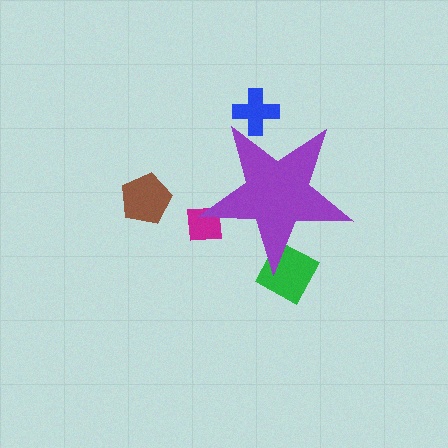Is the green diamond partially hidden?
Yes, the green diamond is partially hidden behind the purple star.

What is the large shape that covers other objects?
A purple star.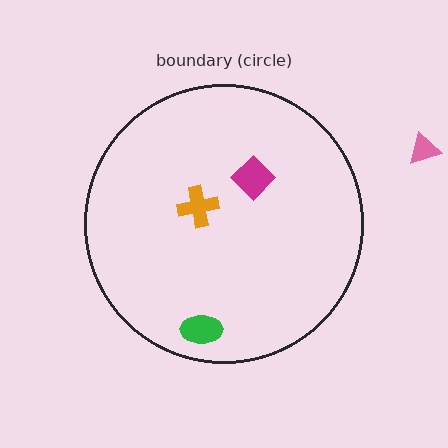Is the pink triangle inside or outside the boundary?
Outside.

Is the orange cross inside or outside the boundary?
Inside.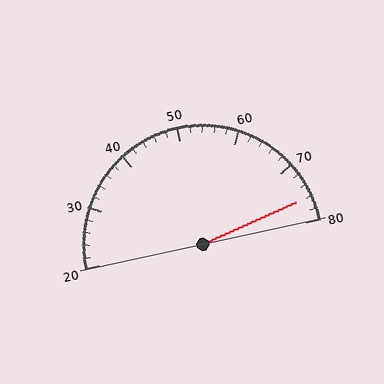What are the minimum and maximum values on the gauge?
The gauge ranges from 20 to 80.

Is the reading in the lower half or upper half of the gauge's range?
The reading is in the upper half of the range (20 to 80).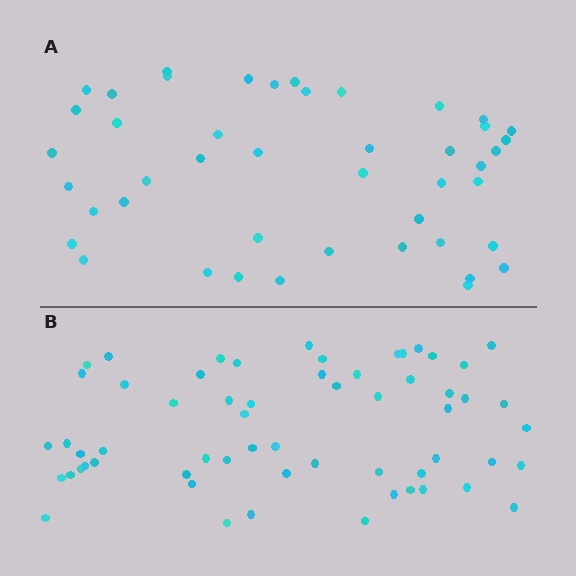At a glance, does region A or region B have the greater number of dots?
Region B (the bottom region) has more dots.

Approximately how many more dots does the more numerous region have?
Region B has approximately 15 more dots than region A.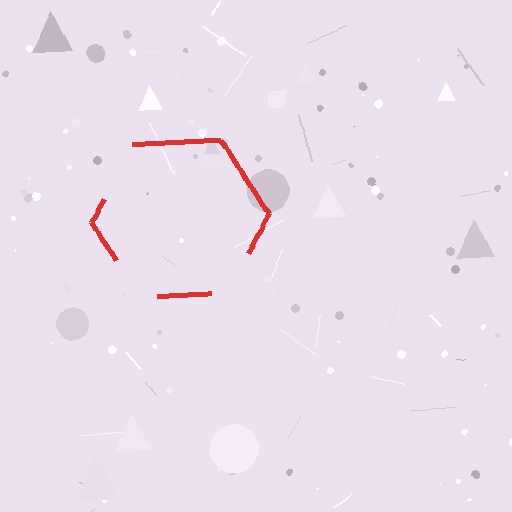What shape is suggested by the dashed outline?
The dashed outline suggests a hexagon.